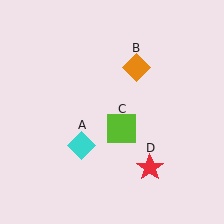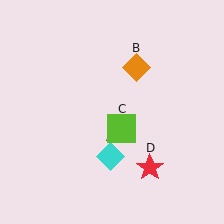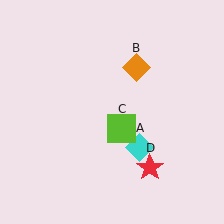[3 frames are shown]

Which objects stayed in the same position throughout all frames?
Orange diamond (object B) and lime square (object C) and red star (object D) remained stationary.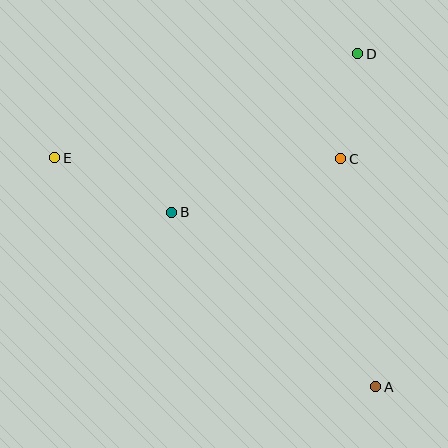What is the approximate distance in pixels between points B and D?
The distance between B and D is approximately 244 pixels.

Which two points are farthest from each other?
Points A and E are farthest from each other.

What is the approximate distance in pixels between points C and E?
The distance between C and E is approximately 286 pixels.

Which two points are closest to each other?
Points C and D are closest to each other.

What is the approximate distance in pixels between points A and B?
The distance between A and B is approximately 268 pixels.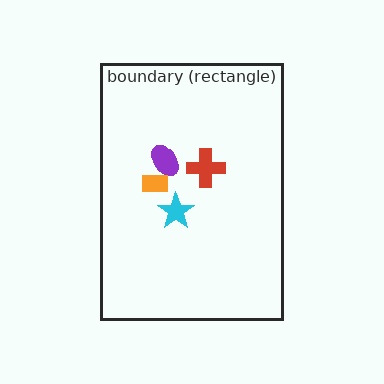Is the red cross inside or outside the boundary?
Inside.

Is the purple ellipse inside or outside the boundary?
Inside.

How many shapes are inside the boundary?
4 inside, 0 outside.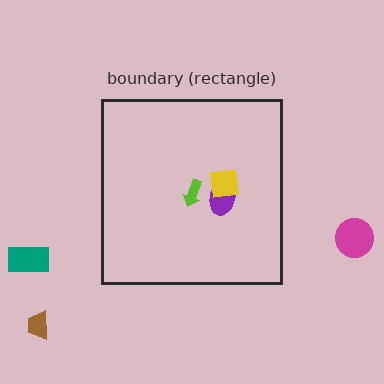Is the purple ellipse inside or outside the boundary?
Inside.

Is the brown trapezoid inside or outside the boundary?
Outside.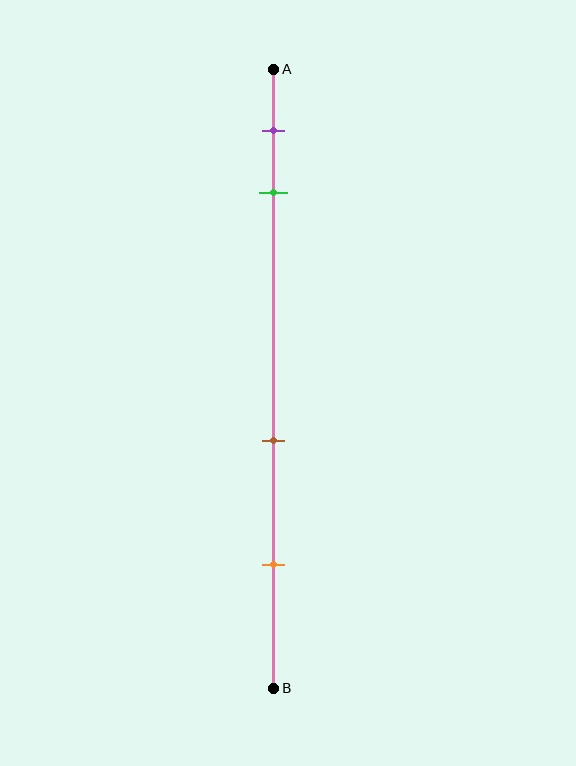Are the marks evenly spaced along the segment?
No, the marks are not evenly spaced.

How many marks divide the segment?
There are 4 marks dividing the segment.